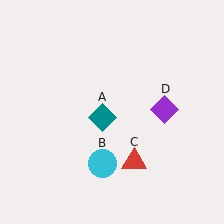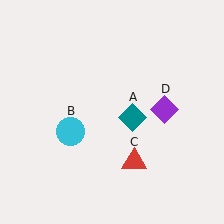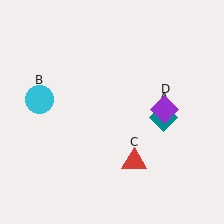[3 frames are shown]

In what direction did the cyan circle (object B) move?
The cyan circle (object B) moved up and to the left.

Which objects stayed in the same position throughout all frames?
Red triangle (object C) and purple diamond (object D) remained stationary.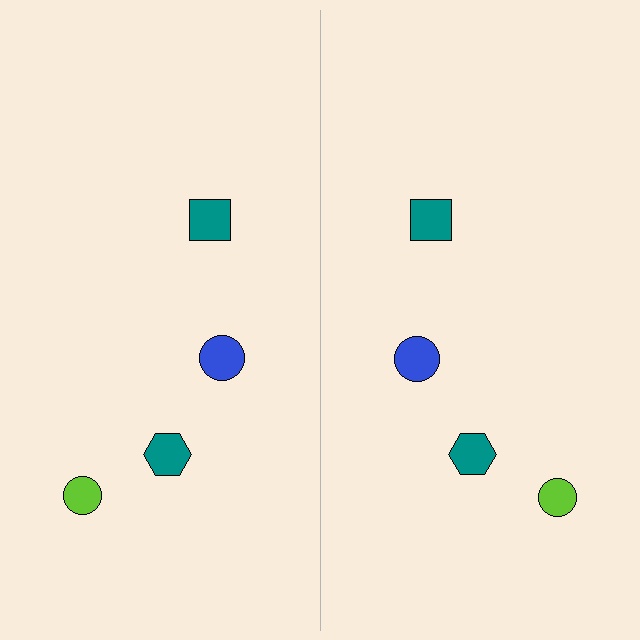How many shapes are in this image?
There are 8 shapes in this image.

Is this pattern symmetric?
Yes, this pattern has bilateral (reflection) symmetry.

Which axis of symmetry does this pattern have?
The pattern has a vertical axis of symmetry running through the center of the image.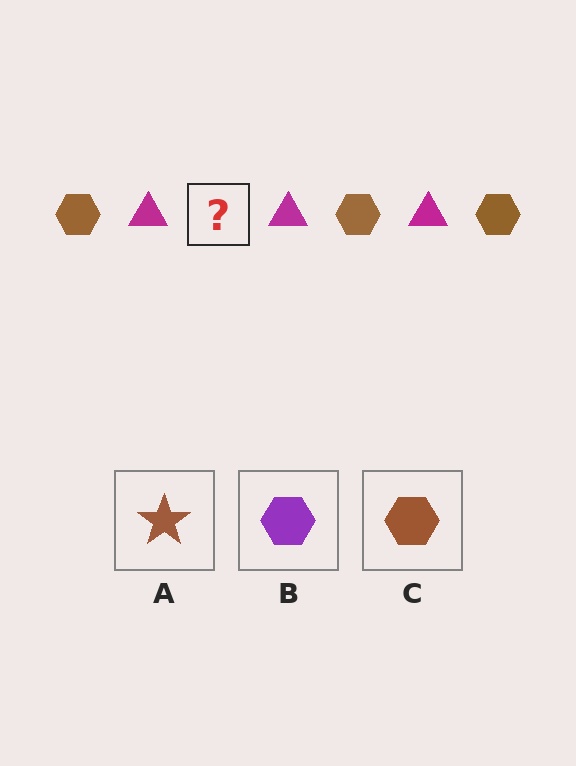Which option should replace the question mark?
Option C.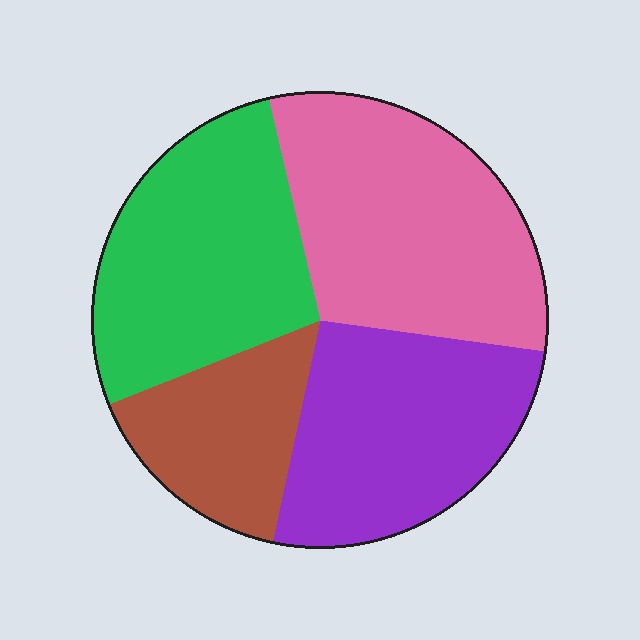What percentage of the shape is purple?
Purple takes up between a sixth and a third of the shape.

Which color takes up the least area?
Brown, at roughly 15%.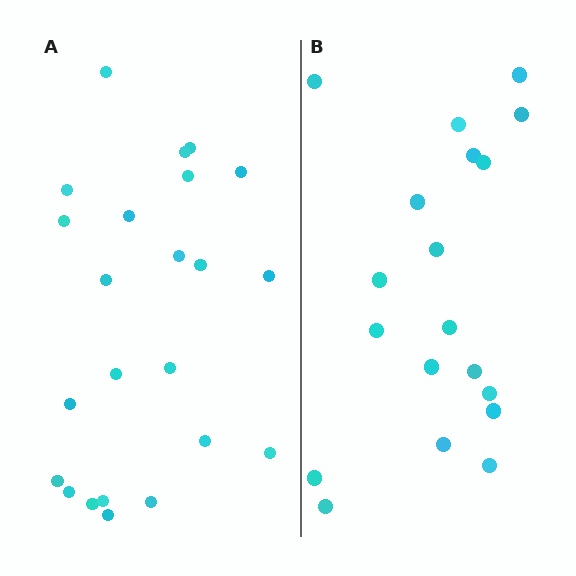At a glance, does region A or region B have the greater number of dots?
Region A (the left region) has more dots.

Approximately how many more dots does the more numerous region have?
Region A has about 4 more dots than region B.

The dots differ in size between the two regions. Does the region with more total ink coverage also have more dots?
No. Region B has more total ink coverage because its dots are larger, but region A actually contains more individual dots. Total area can be misleading — the number of items is what matters here.